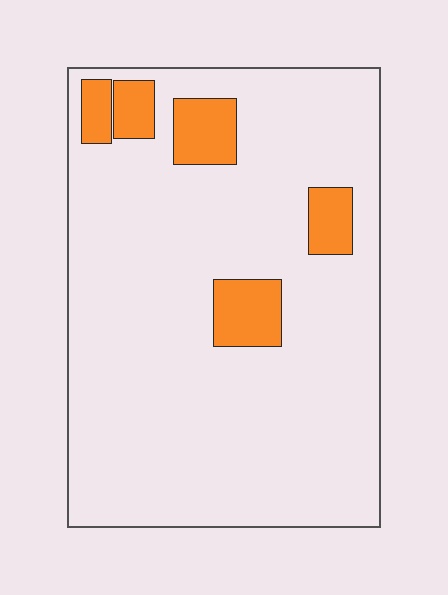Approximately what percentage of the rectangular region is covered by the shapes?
Approximately 10%.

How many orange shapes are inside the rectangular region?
5.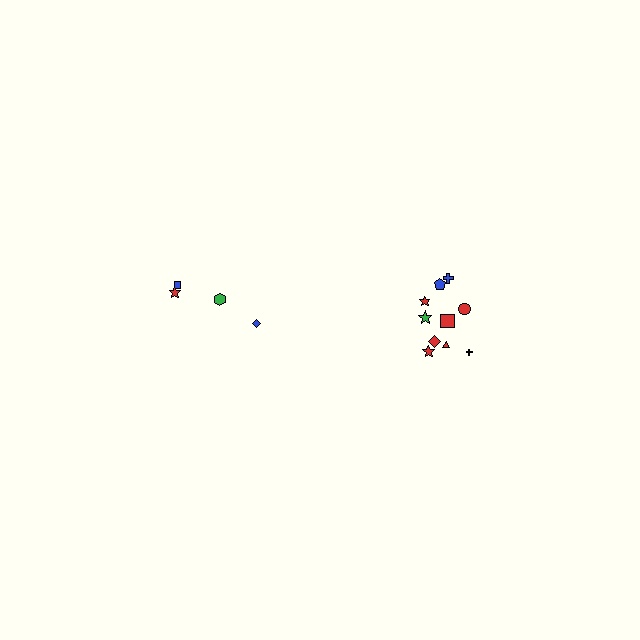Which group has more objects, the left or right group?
The right group.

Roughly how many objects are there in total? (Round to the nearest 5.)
Roughly 15 objects in total.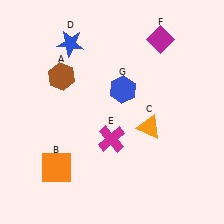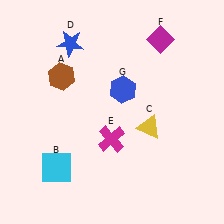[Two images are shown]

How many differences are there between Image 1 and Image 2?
There are 2 differences between the two images.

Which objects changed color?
B changed from orange to cyan. C changed from orange to yellow.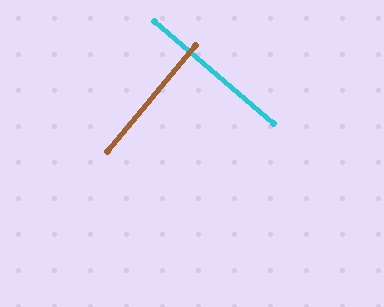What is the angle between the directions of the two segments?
Approximately 89 degrees.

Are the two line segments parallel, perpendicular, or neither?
Perpendicular — they meet at approximately 89°.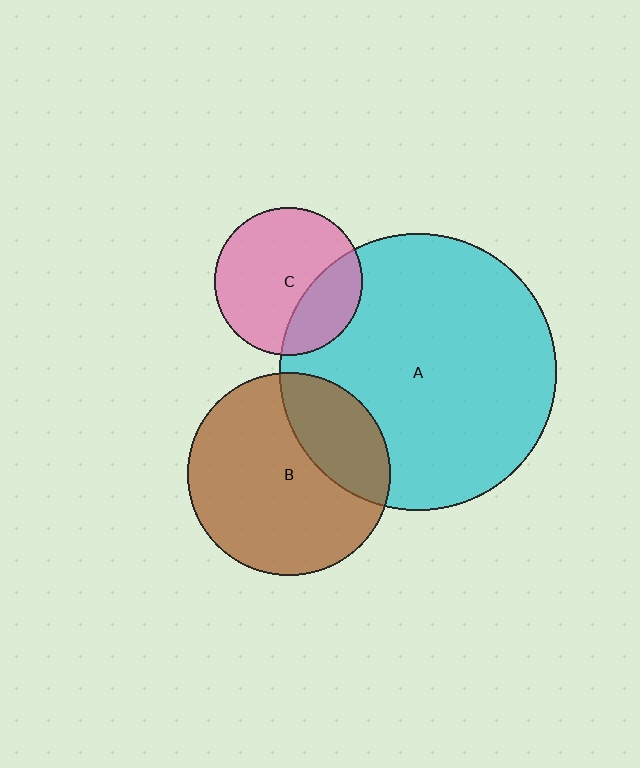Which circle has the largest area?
Circle A (cyan).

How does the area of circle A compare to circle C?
Approximately 3.5 times.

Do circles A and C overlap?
Yes.